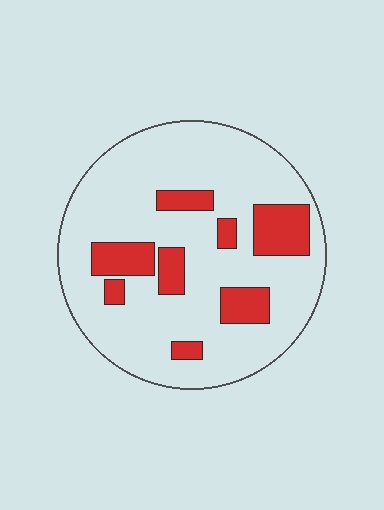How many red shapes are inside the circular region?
8.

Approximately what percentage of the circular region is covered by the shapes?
Approximately 20%.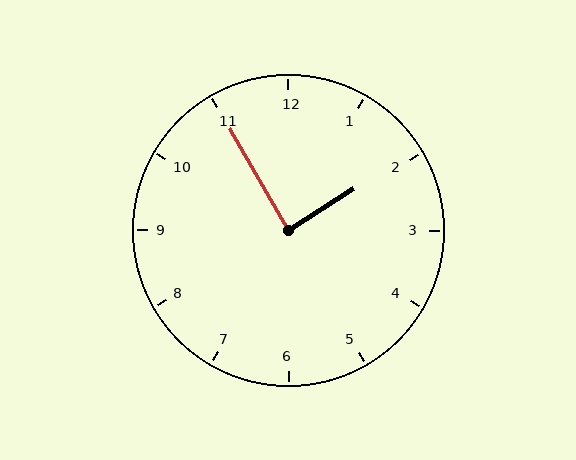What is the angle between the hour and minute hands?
Approximately 88 degrees.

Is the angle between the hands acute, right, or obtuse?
It is right.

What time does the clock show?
1:55.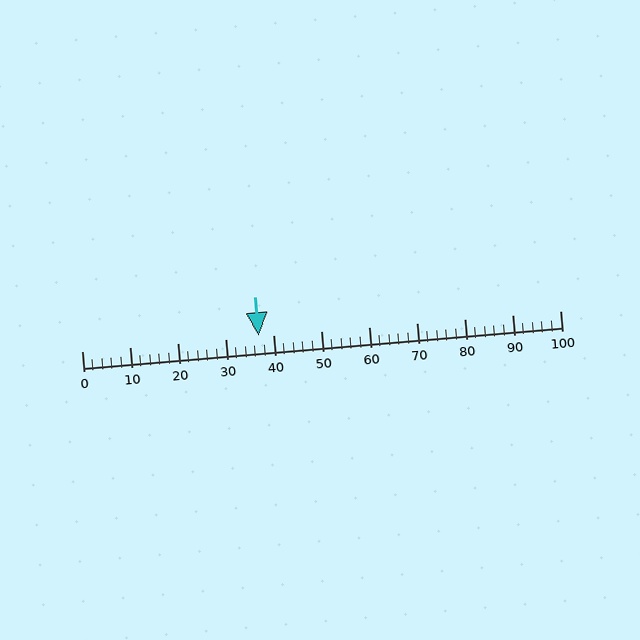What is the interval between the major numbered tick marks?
The major tick marks are spaced 10 units apart.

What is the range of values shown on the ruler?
The ruler shows values from 0 to 100.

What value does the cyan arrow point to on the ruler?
The cyan arrow points to approximately 37.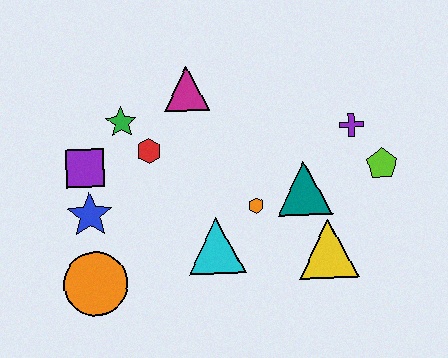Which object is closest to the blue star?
The purple square is closest to the blue star.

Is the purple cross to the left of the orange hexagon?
No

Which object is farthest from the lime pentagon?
The orange circle is farthest from the lime pentagon.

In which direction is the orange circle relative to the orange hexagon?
The orange circle is to the left of the orange hexagon.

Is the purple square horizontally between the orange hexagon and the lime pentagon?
No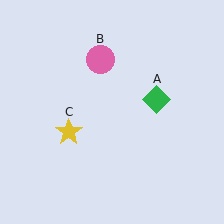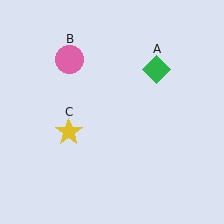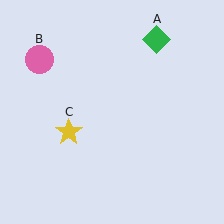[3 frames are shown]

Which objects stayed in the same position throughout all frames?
Yellow star (object C) remained stationary.